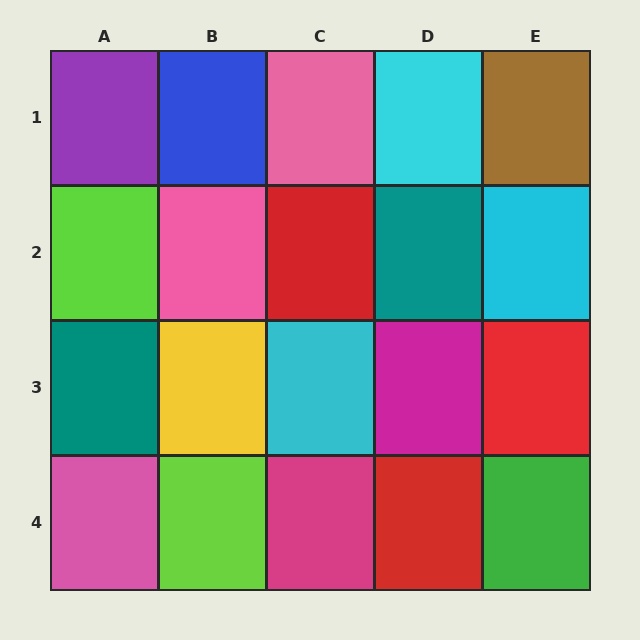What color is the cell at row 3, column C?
Cyan.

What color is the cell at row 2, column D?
Teal.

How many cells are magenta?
2 cells are magenta.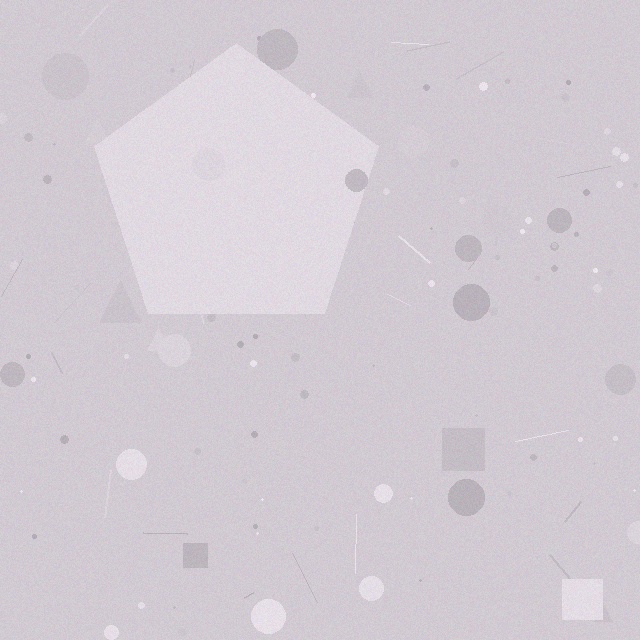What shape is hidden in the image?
A pentagon is hidden in the image.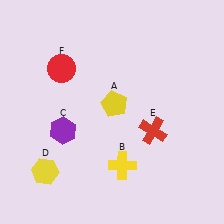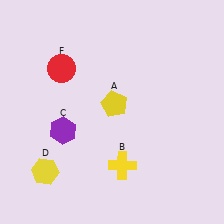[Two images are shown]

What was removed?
The red cross (E) was removed in Image 2.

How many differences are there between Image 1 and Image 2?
There is 1 difference between the two images.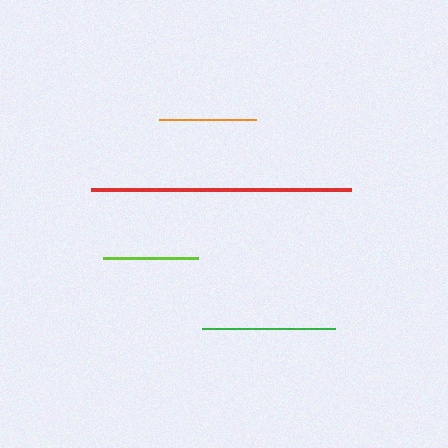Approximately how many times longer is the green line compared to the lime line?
The green line is approximately 1.4 times the length of the lime line.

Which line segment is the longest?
The red line is the longest at approximately 259 pixels.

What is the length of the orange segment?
The orange segment is approximately 97 pixels long.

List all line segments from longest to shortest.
From longest to shortest: red, green, orange, lime.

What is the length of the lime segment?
The lime segment is approximately 95 pixels long.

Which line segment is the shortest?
The lime line is the shortest at approximately 95 pixels.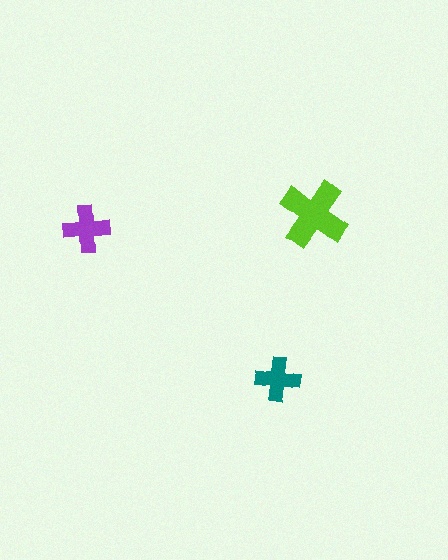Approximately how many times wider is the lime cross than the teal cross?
About 1.5 times wider.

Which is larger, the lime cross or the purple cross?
The lime one.